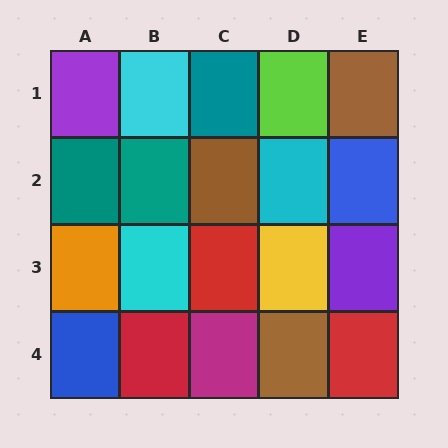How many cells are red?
3 cells are red.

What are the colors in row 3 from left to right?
Orange, cyan, red, yellow, purple.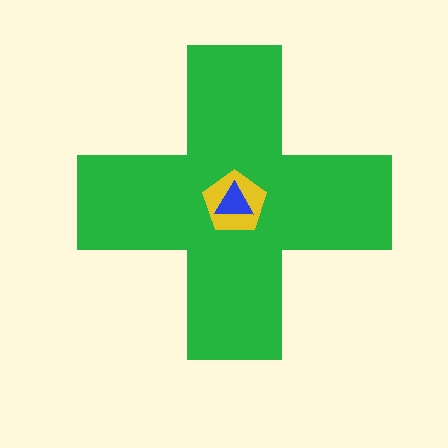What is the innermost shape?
The blue triangle.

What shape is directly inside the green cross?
The yellow pentagon.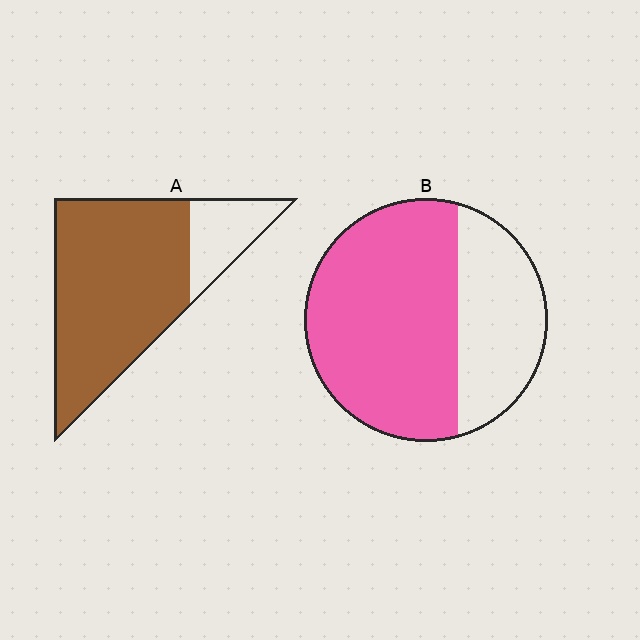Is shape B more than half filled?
Yes.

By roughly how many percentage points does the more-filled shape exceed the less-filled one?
By roughly 15 percentage points (A over B).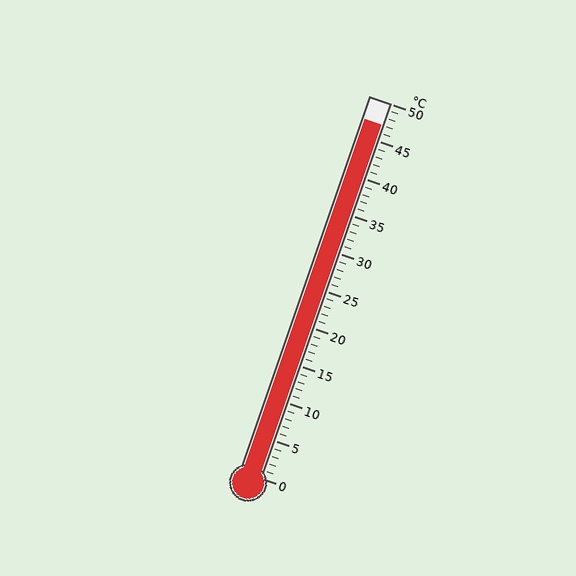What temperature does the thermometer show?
The thermometer shows approximately 47°C.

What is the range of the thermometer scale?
The thermometer scale ranges from 0°C to 50°C.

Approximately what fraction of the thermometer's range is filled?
The thermometer is filled to approximately 95% of its range.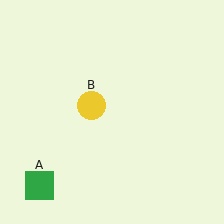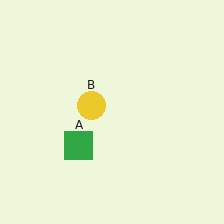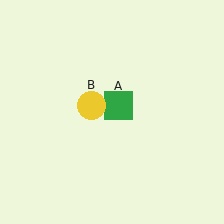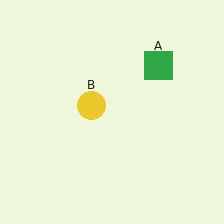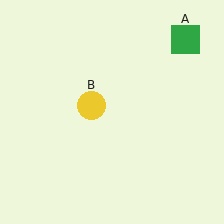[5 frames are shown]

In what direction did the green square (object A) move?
The green square (object A) moved up and to the right.